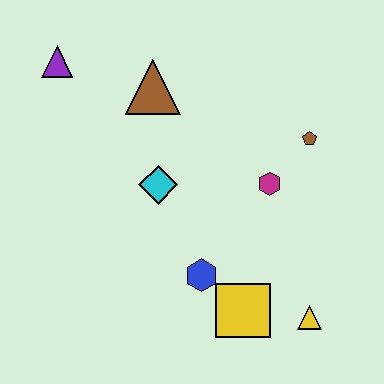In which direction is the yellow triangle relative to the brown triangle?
The yellow triangle is below the brown triangle.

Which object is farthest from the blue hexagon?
The purple triangle is farthest from the blue hexagon.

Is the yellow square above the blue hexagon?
No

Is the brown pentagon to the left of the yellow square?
No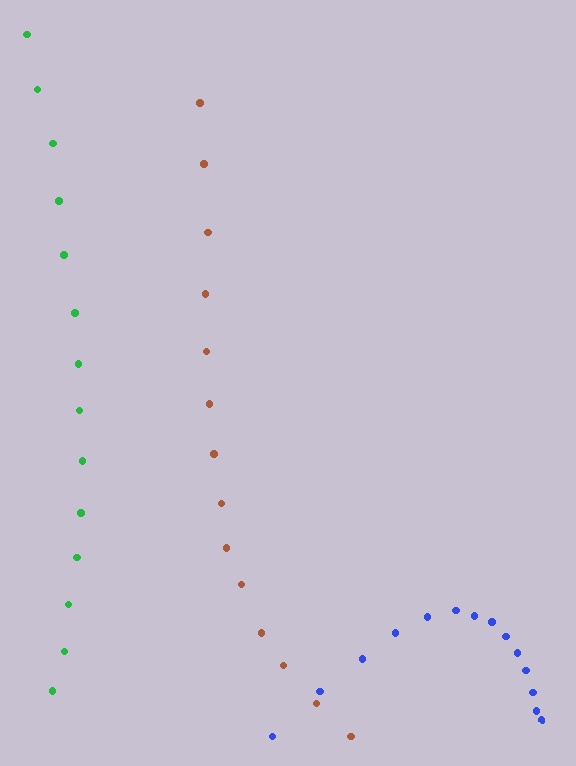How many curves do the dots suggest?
There are 3 distinct paths.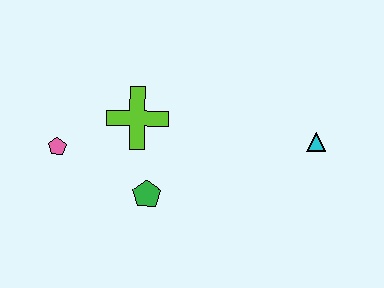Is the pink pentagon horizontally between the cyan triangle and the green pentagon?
No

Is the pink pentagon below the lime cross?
Yes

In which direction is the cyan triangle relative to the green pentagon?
The cyan triangle is to the right of the green pentagon.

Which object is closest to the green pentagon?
The lime cross is closest to the green pentagon.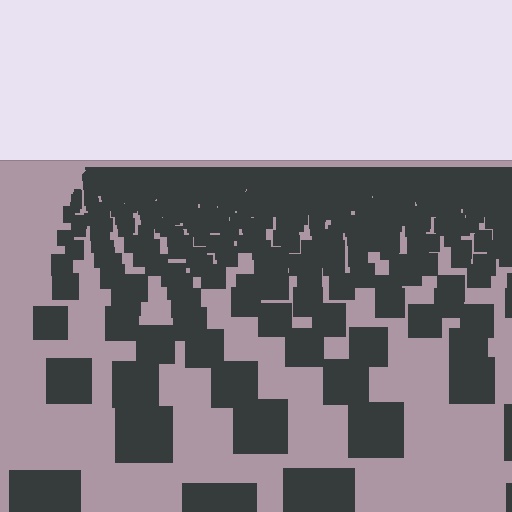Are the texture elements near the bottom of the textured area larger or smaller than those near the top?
Larger. Near the bottom, elements are closer to the viewer and appear at a bigger on-screen size.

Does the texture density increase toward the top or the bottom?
Density increases toward the top.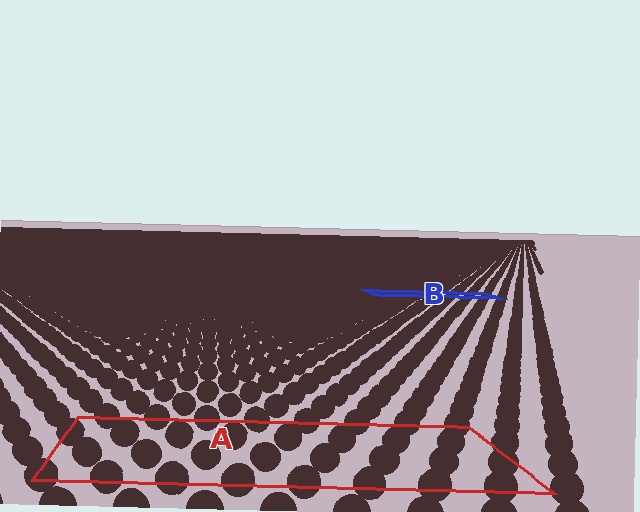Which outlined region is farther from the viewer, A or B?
Region B is farther from the viewer — the texture elements inside it appear smaller and more densely packed.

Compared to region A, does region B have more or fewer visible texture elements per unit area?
Region B has more texture elements per unit area — they are packed more densely because it is farther away.